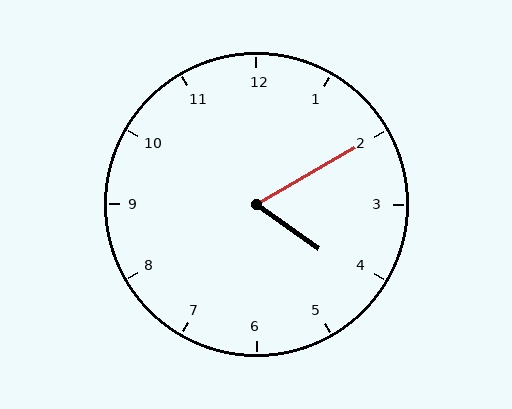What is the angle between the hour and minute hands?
Approximately 65 degrees.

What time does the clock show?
4:10.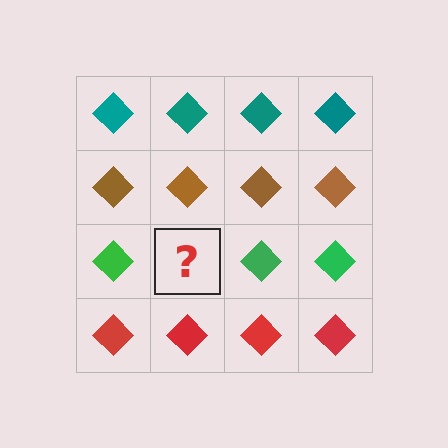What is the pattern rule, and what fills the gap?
The rule is that each row has a consistent color. The gap should be filled with a green diamond.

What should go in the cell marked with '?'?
The missing cell should contain a green diamond.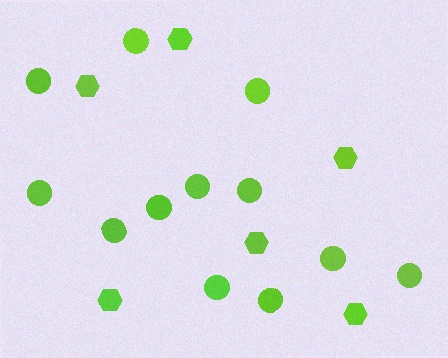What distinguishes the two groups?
There are 2 groups: one group of circles (12) and one group of hexagons (6).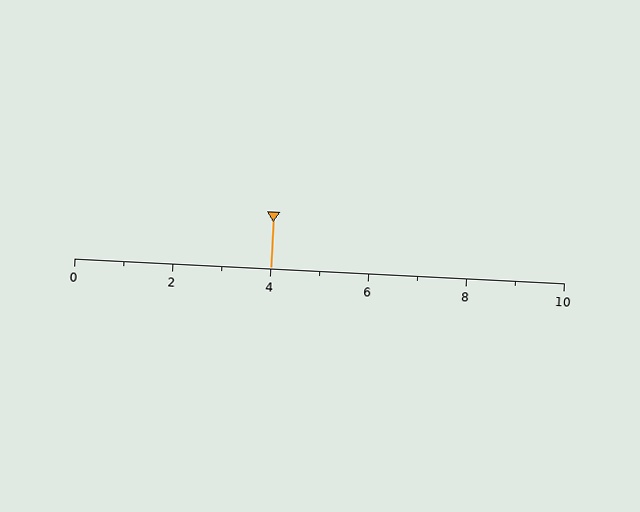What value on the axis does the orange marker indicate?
The marker indicates approximately 4.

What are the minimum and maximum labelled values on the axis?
The axis runs from 0 to 10.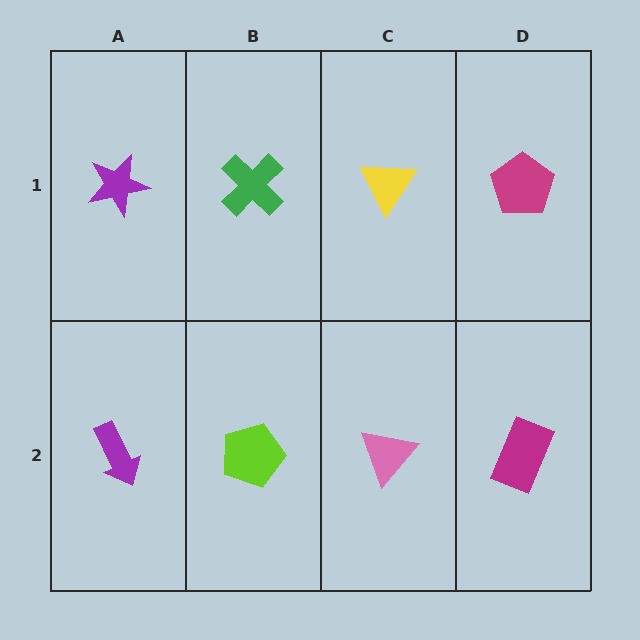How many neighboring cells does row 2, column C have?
3.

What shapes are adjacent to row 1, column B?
A lime pentagon (row 2, column B), a purple star (row 1, column A), a yellow triangle (row 1, column C).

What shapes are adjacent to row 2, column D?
A magenta pentagon (row 1, column D), a pink triangle (row 2, column C).